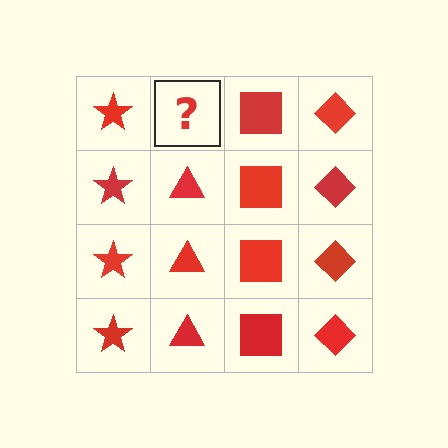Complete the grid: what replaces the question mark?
The question mark should be replaced with a red triangle.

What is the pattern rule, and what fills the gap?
The rule is that each column has a consistent shape. The gap should be filled with a red triangle.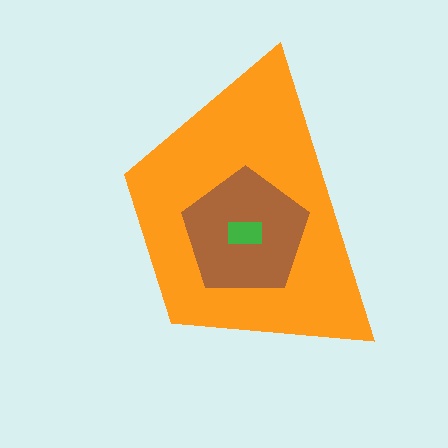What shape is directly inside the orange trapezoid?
The brown pentagon.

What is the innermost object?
The green rectangle.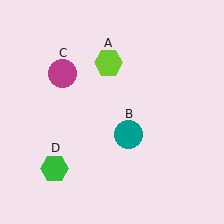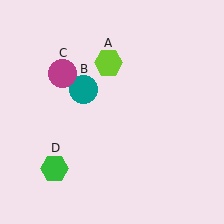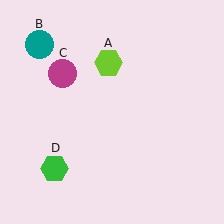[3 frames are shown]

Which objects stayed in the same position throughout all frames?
Lime hexagon (object A) and magenta circle (object C) and green hexagon (object D) remained stationary.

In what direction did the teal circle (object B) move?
The teal circle (object B) moved up and to the left.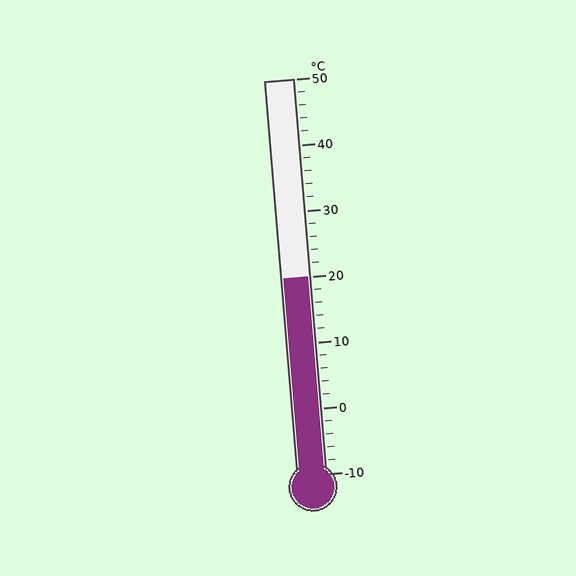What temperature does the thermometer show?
The thermometer shows approximately 20°C.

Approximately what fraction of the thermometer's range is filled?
The thermometer is filled to approximately 50% of its range.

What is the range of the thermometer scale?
The thermometer scale ranges from -10°C to 50°C.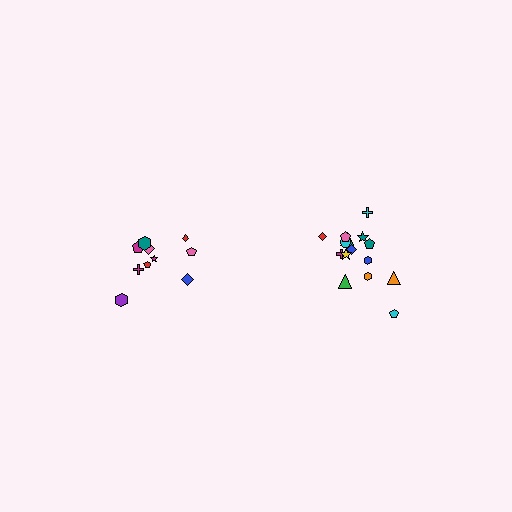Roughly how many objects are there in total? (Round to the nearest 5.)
Roughly 25 objects in total.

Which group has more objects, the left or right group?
The right group.